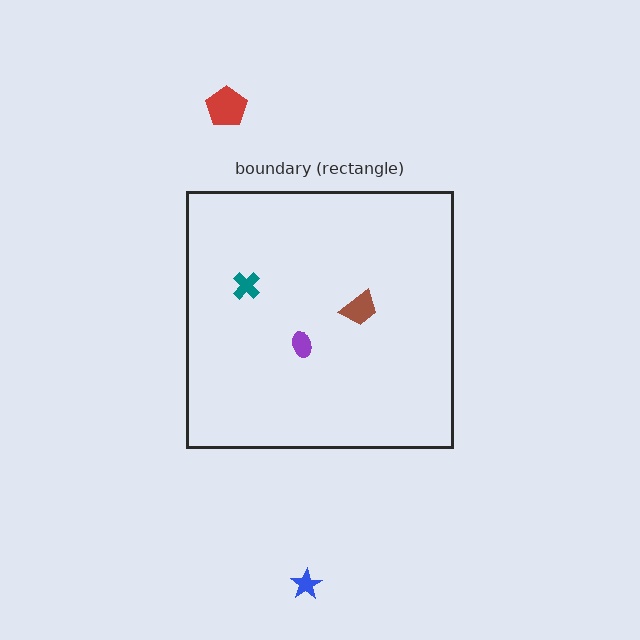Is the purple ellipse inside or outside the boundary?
Inside.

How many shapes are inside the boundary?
3 inside, 2 outside.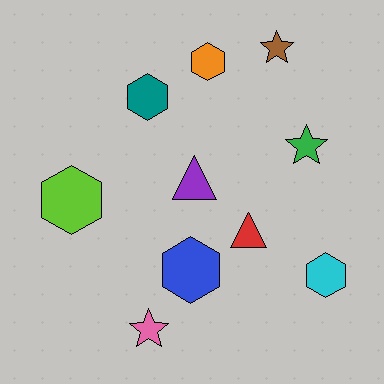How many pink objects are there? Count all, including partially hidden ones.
There is 1 pink object.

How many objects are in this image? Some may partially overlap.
There are 10 objects.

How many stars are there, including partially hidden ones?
There are 3 stars.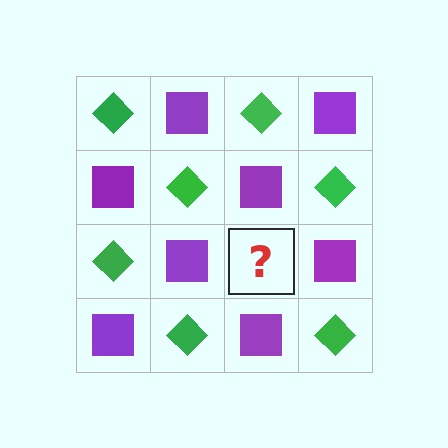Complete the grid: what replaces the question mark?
The question mark should be replaced with a green diamond.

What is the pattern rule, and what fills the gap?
The rule is that it alternates green diamond and purple square in a checkerboard pattern. The gap should be filled with a green diamond.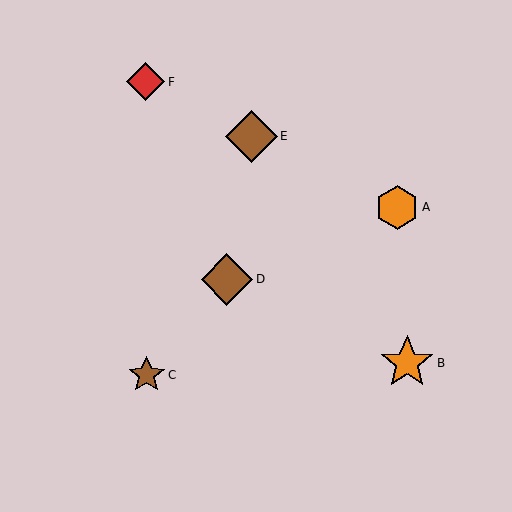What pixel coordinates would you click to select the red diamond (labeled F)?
Click at (145, 82) to select the red diamond F.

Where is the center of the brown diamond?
The center of the brown diamond is at (252, 136).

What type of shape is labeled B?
Shape B is an orange star.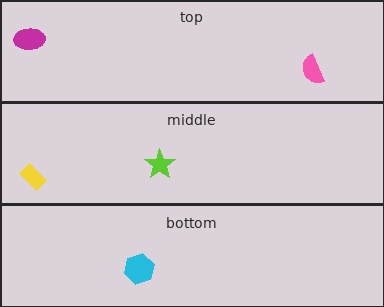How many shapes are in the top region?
2.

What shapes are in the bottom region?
The cyan hexagon.